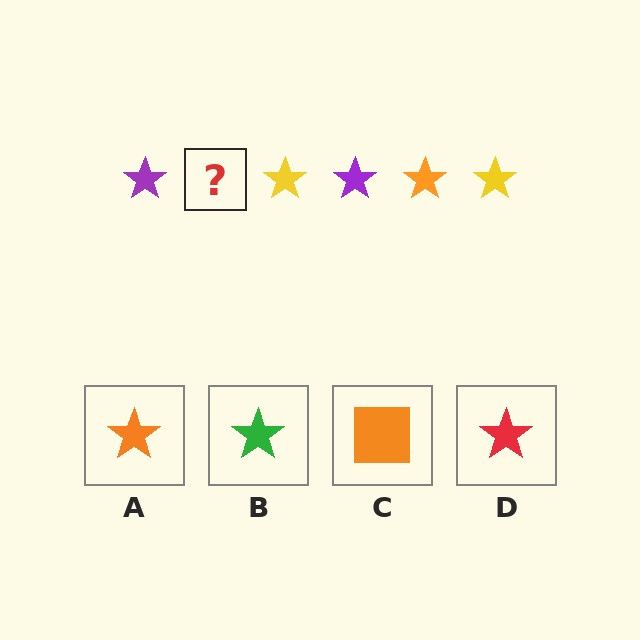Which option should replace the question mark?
Option A.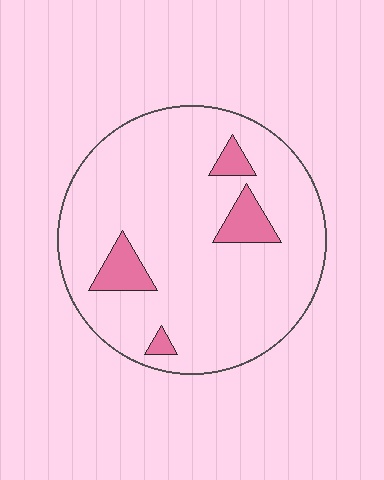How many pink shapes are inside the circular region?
4.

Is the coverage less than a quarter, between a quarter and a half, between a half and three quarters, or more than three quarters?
Less than a quarter.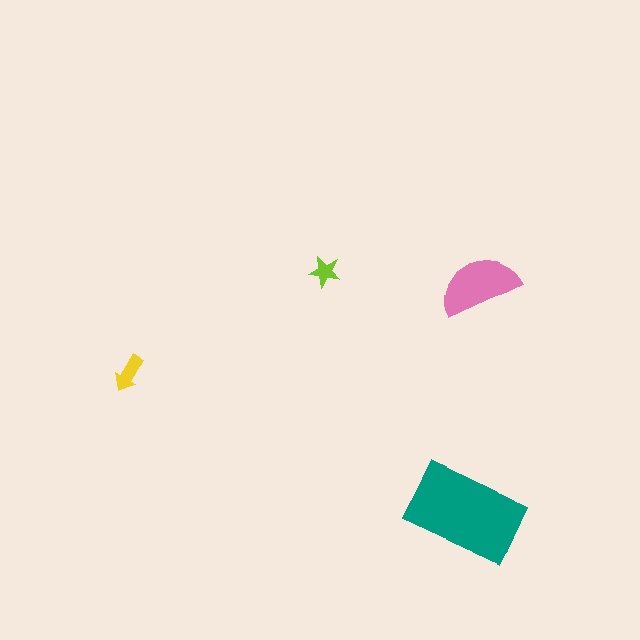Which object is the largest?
The teal rectangle.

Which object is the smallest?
The lime star.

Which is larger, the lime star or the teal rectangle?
The teal rectangle.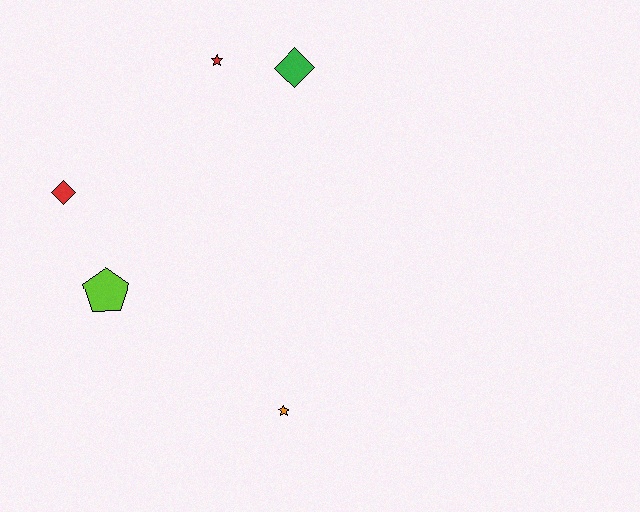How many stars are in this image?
There are 2 stars.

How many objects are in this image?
There are 5 objects.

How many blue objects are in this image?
There are no blue objects.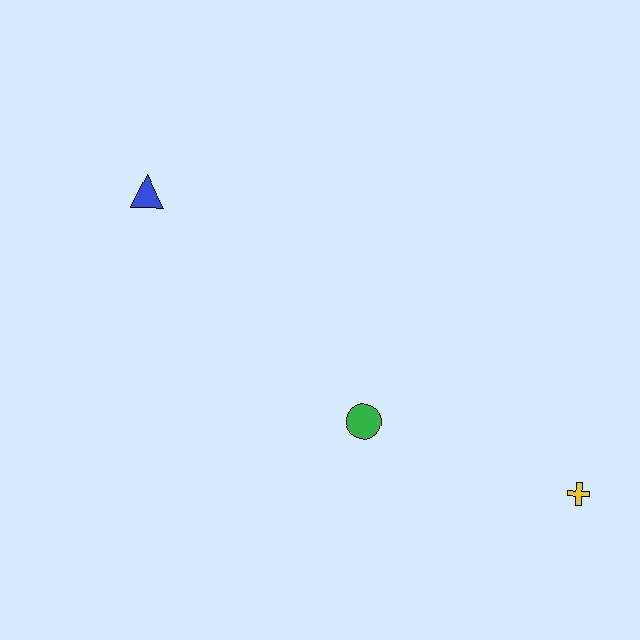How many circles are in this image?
There is 1 circle.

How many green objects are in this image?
There is 1 green object.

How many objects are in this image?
There are 3 objects.